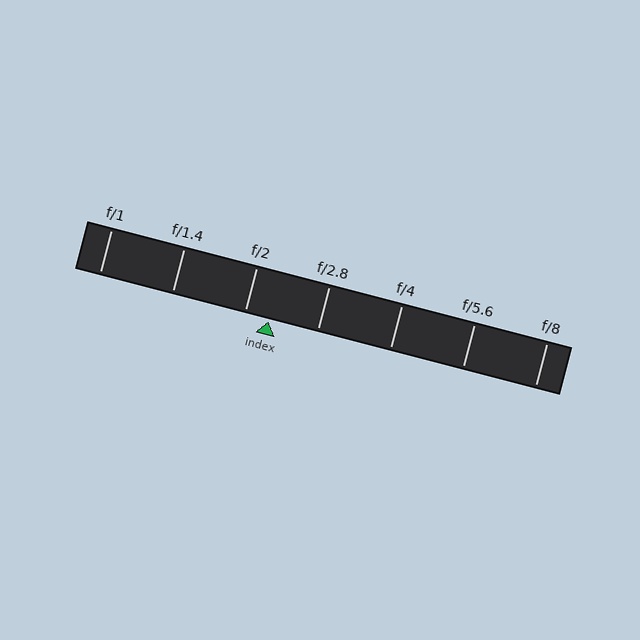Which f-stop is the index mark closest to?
The index mark is closest to f/2.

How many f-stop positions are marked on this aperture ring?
There are 7 f-stop positions marked.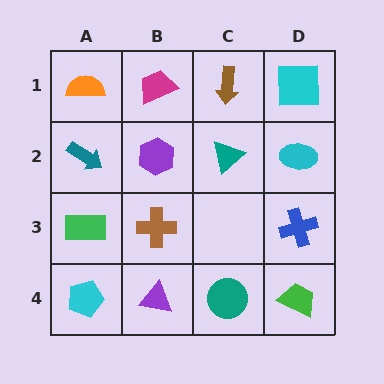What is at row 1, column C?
A brown arrow.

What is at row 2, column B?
A purple hexagon.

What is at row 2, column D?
A cyan ellipse.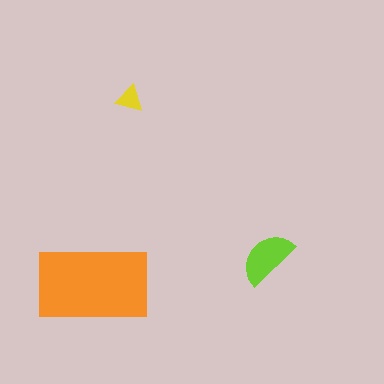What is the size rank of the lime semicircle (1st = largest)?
2nd.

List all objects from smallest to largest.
The yellow triangle, the lime semicircle, the orange rectangle.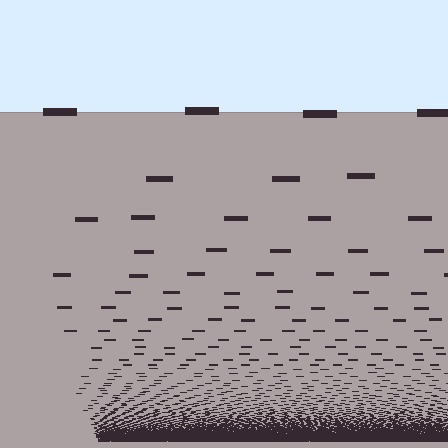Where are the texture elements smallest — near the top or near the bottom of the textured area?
Near the bottom.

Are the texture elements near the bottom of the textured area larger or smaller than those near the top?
Smaller. The gradient is inverted — elements near the bottom are smaller and denser.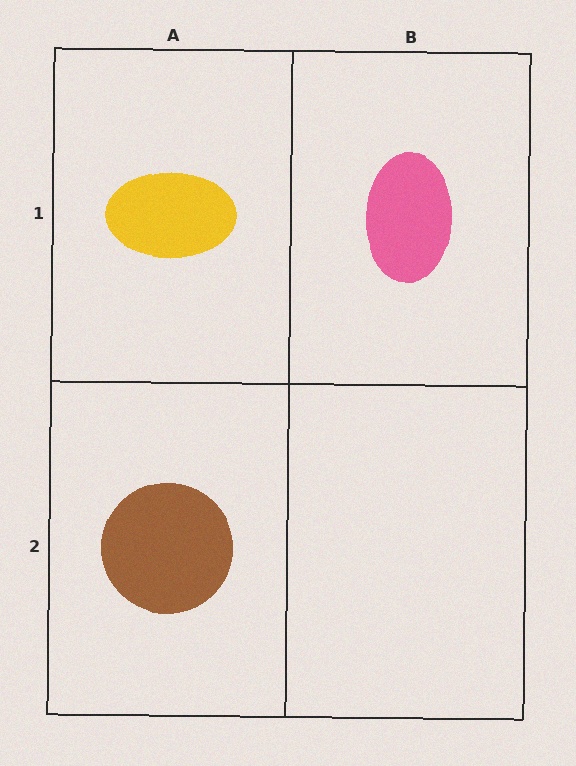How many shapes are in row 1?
2 shapes.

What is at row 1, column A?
A yellow ellipse.